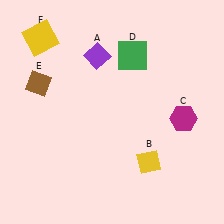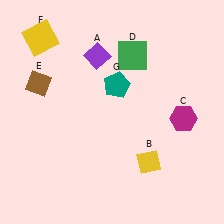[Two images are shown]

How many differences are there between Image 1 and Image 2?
There is 1 difference between the two images.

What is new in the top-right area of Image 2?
A teal pentagon (G) was added in the top-right area of Image 2.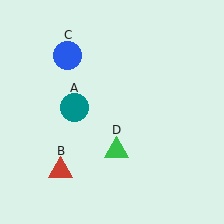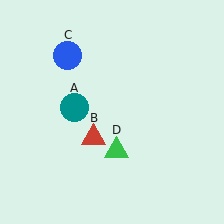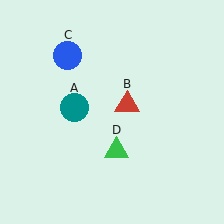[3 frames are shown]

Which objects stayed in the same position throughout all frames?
Teal circle (object A) and blue circle (object C) and green triangle (object D) remained stationary.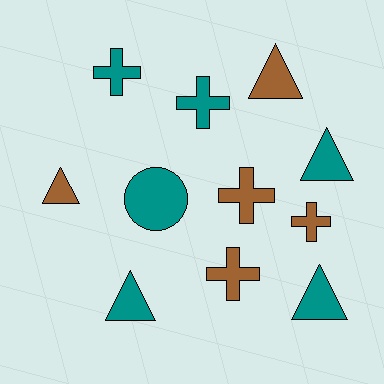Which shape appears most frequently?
Cross, with 5 objects.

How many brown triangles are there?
There are 2 brown triangles.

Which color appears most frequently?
Teal, with 6 objects.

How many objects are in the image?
There are 11 objects.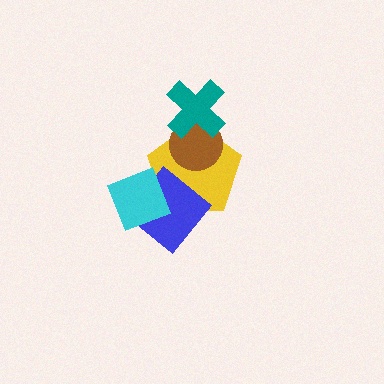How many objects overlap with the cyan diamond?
2 objects overlap with the cyan diamond.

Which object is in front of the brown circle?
The teal cross is in front of the brown circle.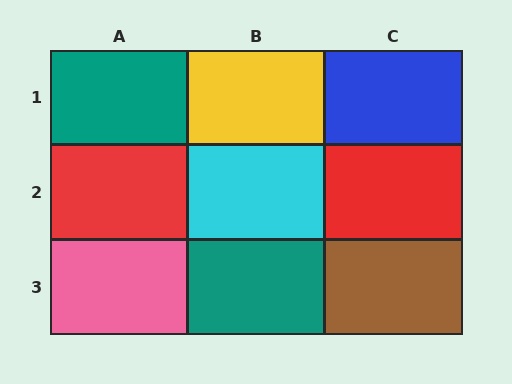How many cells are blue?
1 cell is blue.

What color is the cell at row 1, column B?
Yellow.